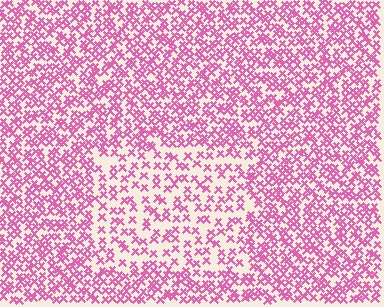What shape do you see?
I see a rectangle.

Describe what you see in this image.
The image contains small pink elements arranged at two different densities. A rectangle-shaped region is visible where the elements are less densely packed than the surrounding area.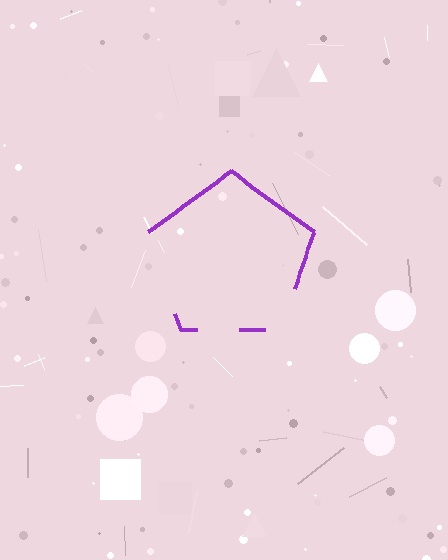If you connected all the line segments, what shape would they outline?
They would outline a pentagon.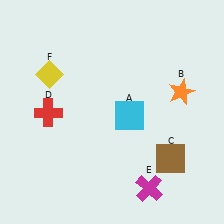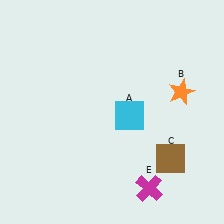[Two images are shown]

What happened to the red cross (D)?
The red cross (D) was removed in Image 2. It was in the bottom-left area of Image 1.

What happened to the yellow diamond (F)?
The yellow diamond (F) was removed in Image 2. It was in the top-left area of Image 1.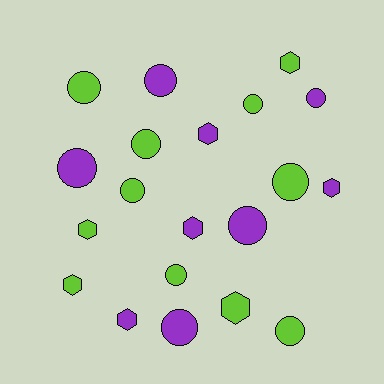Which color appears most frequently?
Lime, with 11 objects.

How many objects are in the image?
There are 20 objects.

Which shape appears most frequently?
Circle, with 12 objects.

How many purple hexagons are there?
There are 4 purple hexagons.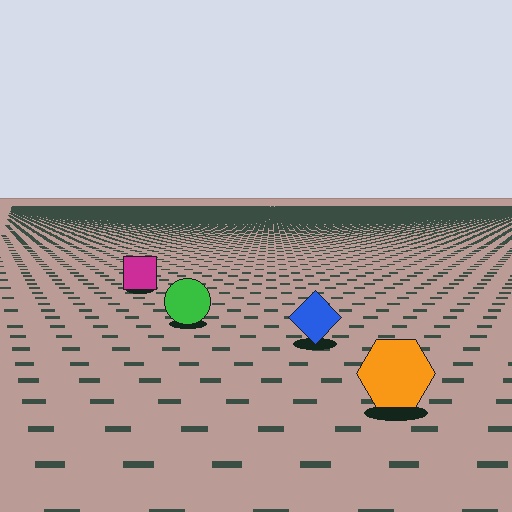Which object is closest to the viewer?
The orange hexagon is closest. The texture marks near it are larger and more spread out.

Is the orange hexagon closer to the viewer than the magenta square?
Yes. The orange hexagon is closer — you can tell from the texture gradient: the ground texture is coarser near it.